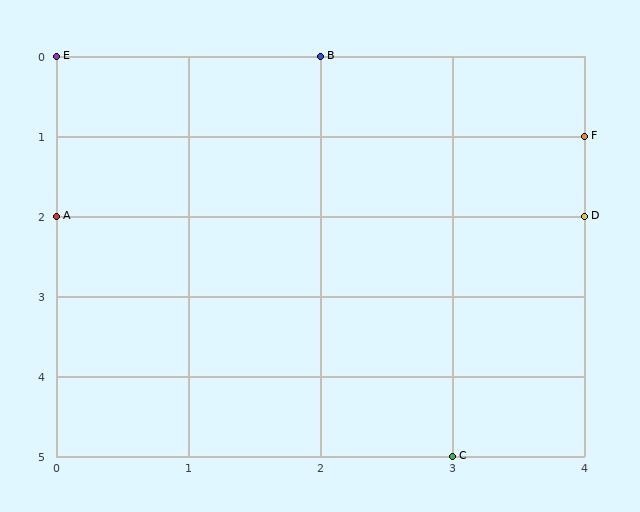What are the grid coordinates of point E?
Point E is at grid coordinates (0, 0).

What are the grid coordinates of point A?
Point A is at grid coordinates (0, 2).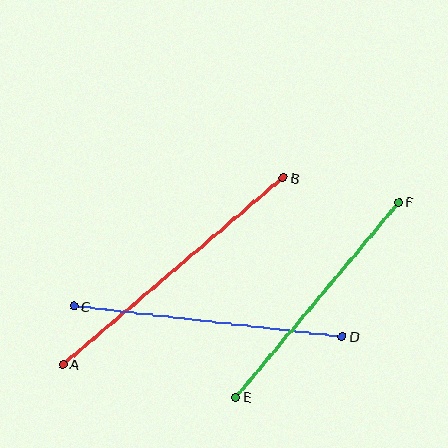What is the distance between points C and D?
The distance is approximately 270 pixels.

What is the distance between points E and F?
The distance is approximately 254 pixels.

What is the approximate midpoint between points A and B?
The midpoint is at approximately (173, 271) pixels.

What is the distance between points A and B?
The distance is approximately 289 pixels.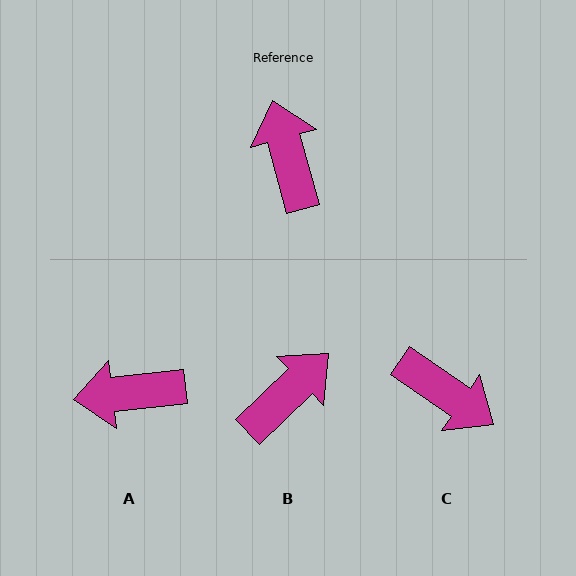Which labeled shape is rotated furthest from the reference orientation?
C, about 140 degrees away.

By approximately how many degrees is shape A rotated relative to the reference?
Approximately 81 degrees counter-clockwise.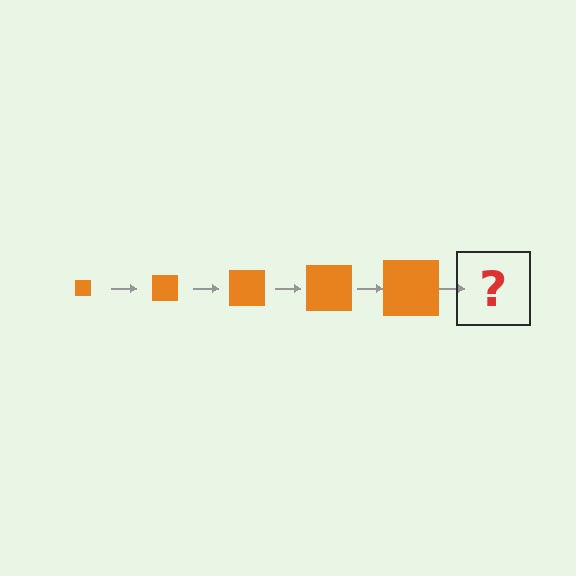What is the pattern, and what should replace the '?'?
The pattern is that the square gets progressively larger each step. The '?' should be an orange square, larger than the previous one.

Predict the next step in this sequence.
The next step is an orange square, larger than the previous one.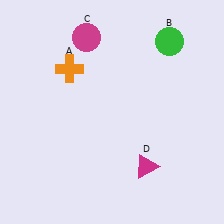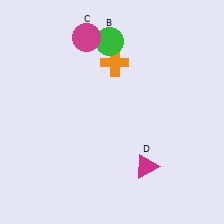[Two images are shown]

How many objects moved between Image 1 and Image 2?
2 objects moved between the two images.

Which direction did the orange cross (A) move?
The orange cross (A) moved right.